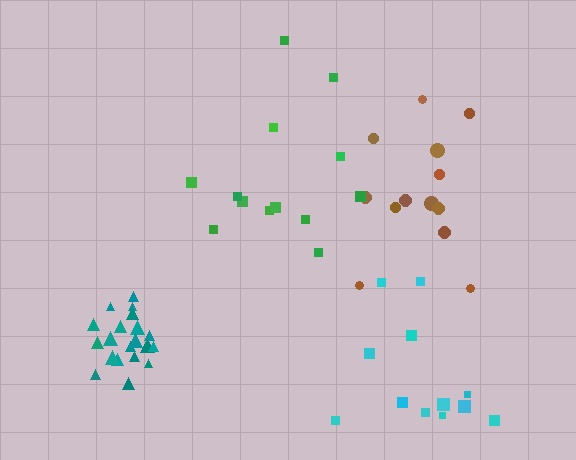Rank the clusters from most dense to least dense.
teal, green, brown, cyan.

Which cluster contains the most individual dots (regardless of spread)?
Teal (20).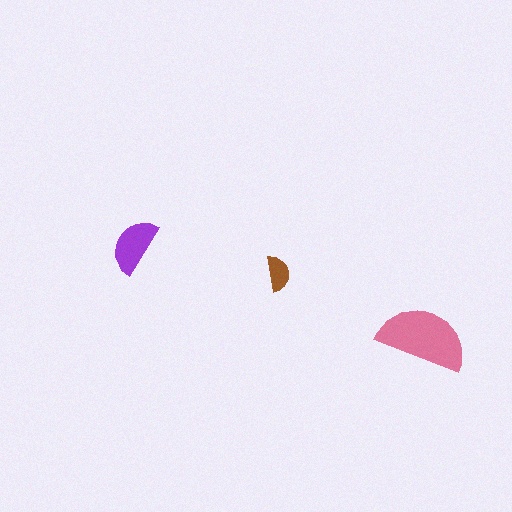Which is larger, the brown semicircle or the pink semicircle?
The pink one.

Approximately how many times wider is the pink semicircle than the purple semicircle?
About 1.5 times wider.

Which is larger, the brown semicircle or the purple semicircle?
The purple one.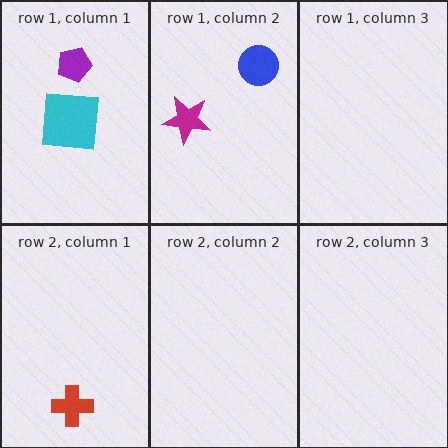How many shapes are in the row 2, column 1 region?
1.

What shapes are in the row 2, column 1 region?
The red cross.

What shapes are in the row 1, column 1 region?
The purple pentagon, the cyan square.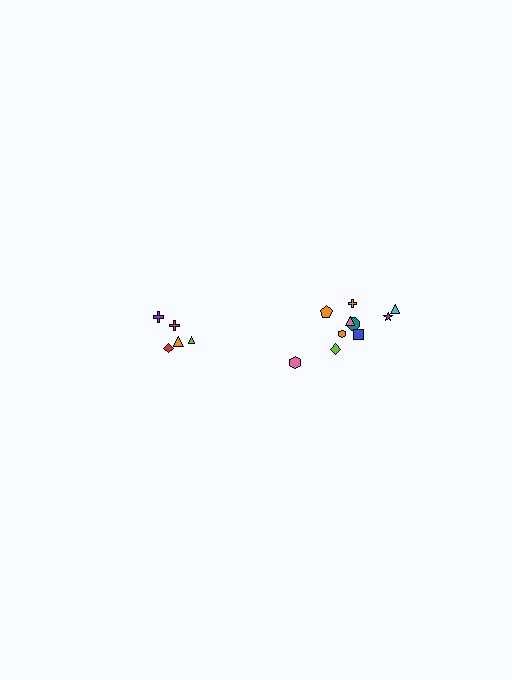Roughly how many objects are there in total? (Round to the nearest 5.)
Roughly 15 objects in total.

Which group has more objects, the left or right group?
The right group.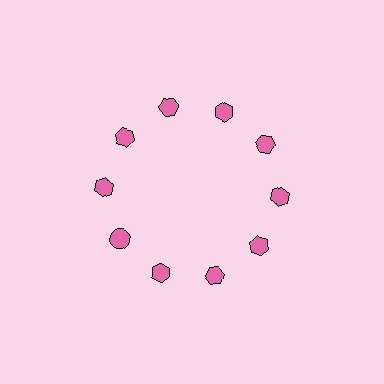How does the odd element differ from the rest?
It has a different shape: circle instead of hexagon.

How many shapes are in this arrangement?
There are 10 shapes arranged in a ring pattern.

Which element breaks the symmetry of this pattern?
The pink circle at roughly the 8 o'clock position breaks the symmetry. All other shapes are pink hexagons.